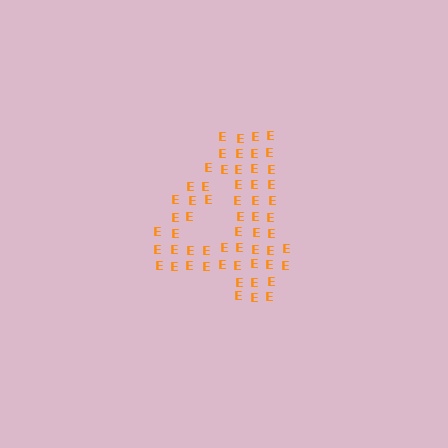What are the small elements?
The small elements are letter E's.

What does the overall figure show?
The overall figure shows the digit 4.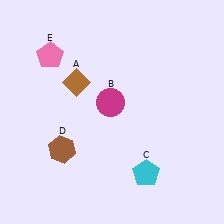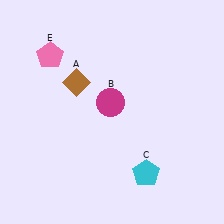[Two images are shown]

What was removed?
The brown hexagon (D) was removed in Image 2.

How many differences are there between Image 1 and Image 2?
There is 1 difference between the two images.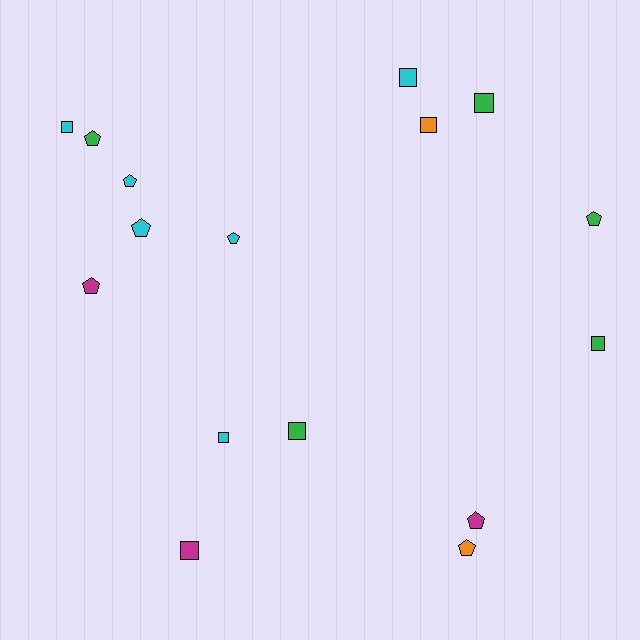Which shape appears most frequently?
Square, with 8 objects.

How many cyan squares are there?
There are 3 cyan squares.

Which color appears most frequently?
Cyan, with 6 objects.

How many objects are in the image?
There are 16 objects.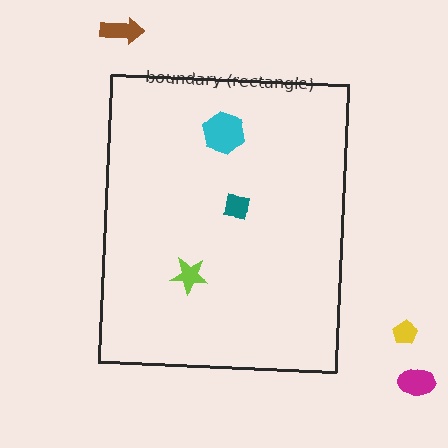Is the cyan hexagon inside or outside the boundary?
Inside.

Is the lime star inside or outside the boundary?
Inside.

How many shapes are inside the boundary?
3 inside, 3 outside.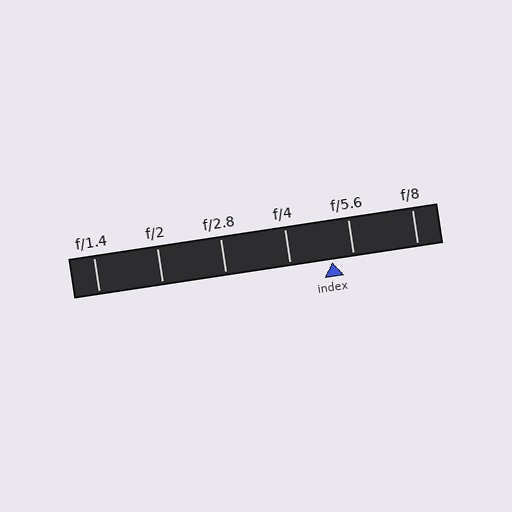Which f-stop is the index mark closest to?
The index mark is closest to f/5.6.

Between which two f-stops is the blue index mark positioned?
The index mark is between f/4 and f/5.6.